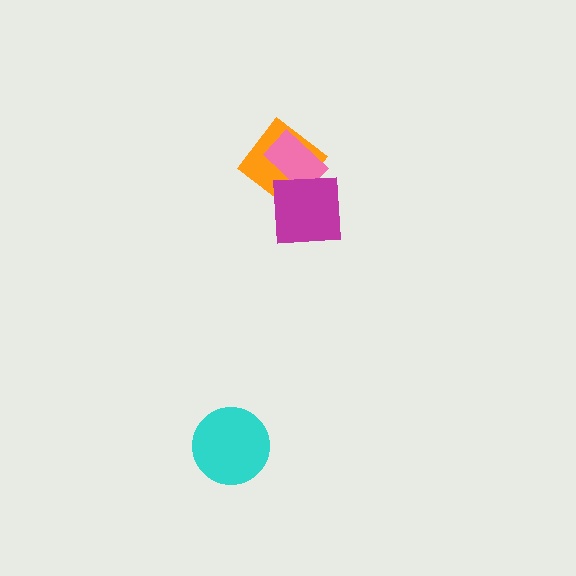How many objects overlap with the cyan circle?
0 objects overlap with the cyan circle.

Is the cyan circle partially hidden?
No, no other shape covers it.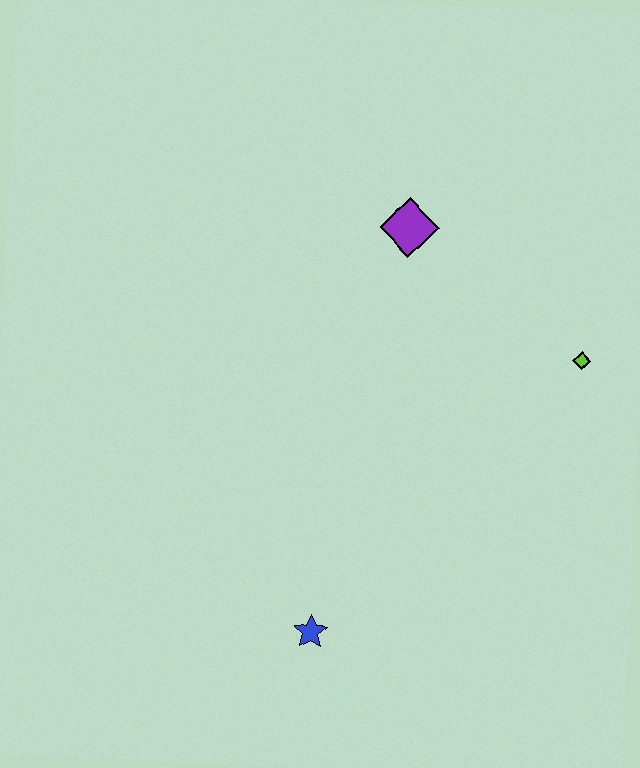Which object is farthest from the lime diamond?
The blue star is farthest from the lime diamond.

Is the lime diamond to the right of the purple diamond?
Yes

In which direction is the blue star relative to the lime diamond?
The blue star is below the lime diamond.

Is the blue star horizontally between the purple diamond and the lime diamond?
No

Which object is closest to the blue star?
The lime diamond is closest to the blue star.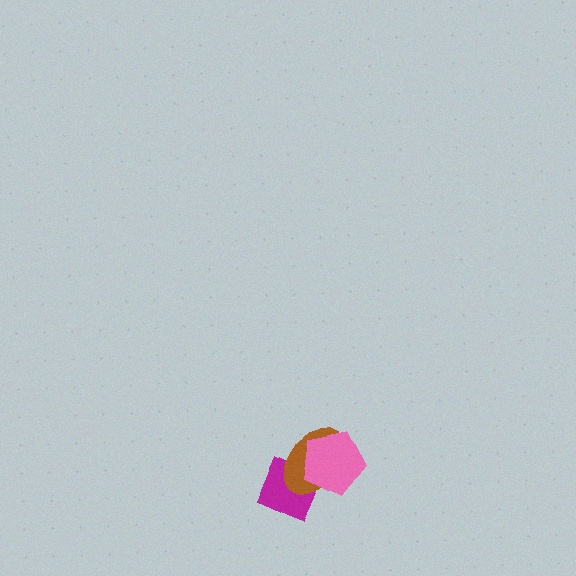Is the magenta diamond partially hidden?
Yes, it is partially covered by another shape.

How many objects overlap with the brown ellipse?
2 objects overlap with the brown ellipse.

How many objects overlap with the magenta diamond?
2 objects overlap with the magenta diamond.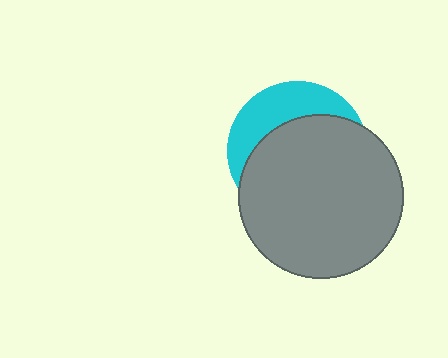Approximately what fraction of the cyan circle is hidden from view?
Roughly 68% of the cyan circle is hidden behind the gray circle.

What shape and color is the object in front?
The object in front is a gray circle.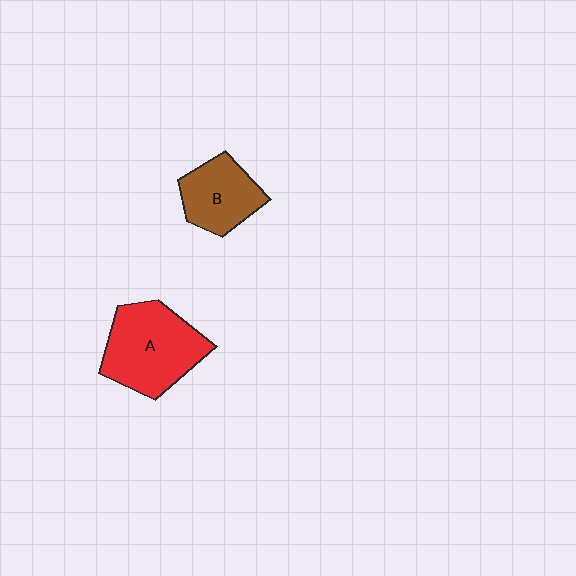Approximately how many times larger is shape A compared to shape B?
Approximately 1.5 times.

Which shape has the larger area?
Shape A (red).